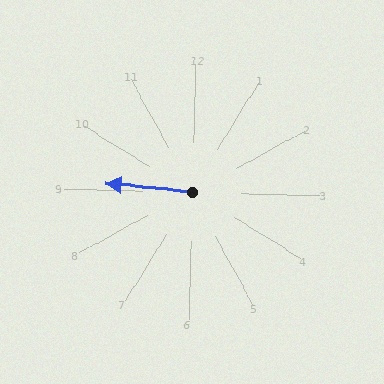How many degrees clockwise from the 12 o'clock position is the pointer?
Approximately 274 degrees.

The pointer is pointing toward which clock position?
Roughly 9 o'clock.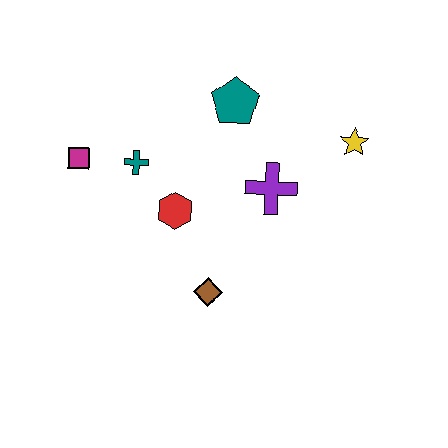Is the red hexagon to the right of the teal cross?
Yes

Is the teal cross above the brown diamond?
Yes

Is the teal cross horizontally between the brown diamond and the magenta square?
Yes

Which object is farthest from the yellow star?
The magenta square is farthest from the yellow star.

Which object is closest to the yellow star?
The purple cross is closest to the yellow star.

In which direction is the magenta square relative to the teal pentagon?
The magenta square is to the left of the teal pentagon.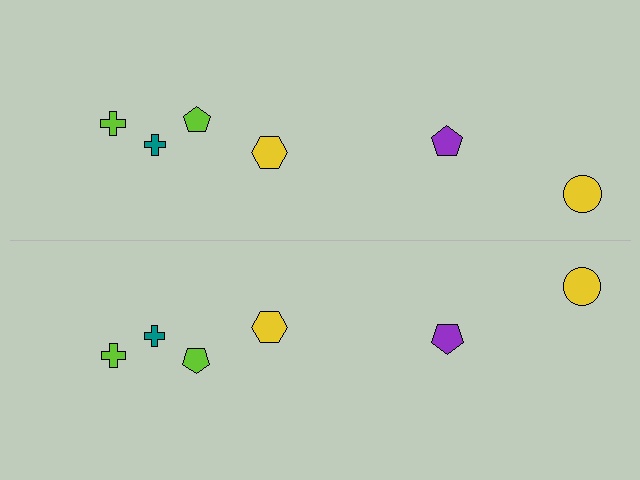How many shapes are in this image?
There are 12 shapes in this image.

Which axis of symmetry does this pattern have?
The pattern has a horizontal axis of symmetry running through the center of the image.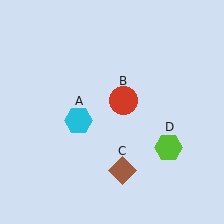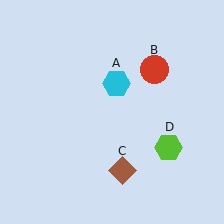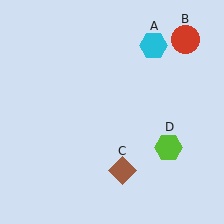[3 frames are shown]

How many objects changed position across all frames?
2 objects changed position: cyan hexagon (object A), red circle (object B).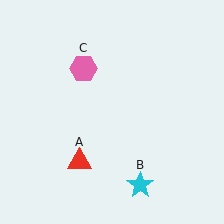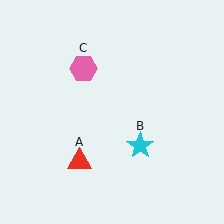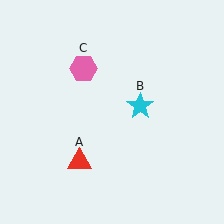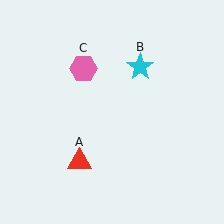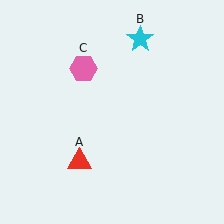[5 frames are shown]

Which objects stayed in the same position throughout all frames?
Red triangle (object A) and pink hexagon (object C) remained stationary.